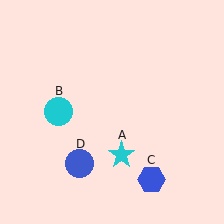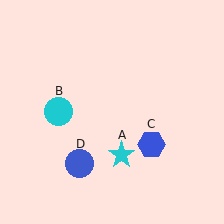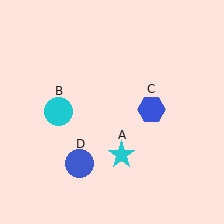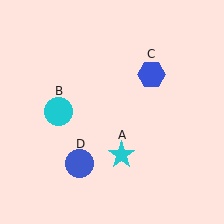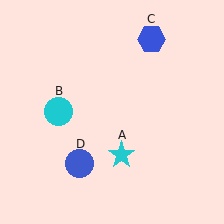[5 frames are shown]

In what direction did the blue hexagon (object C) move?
The blue hexagon (object C) moved up.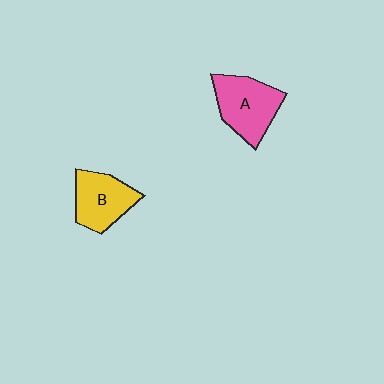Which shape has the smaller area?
Shape B (yellow).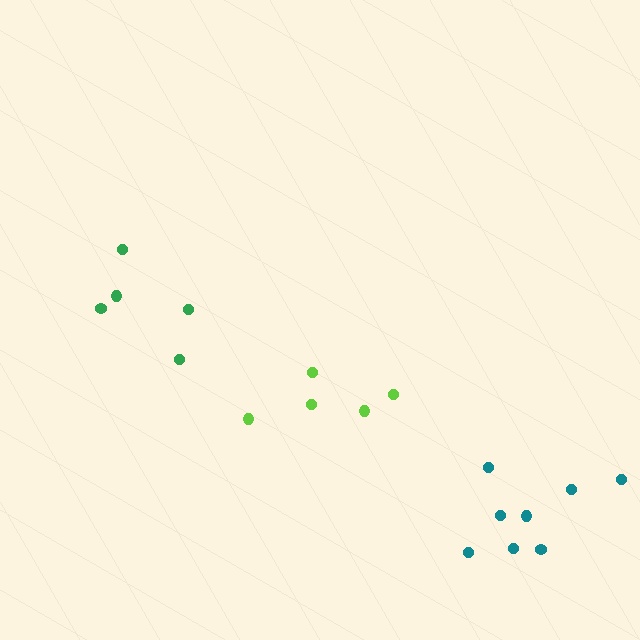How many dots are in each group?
Group 1: 5 dots, Group 2: 5 dots, Group 3: 8 dots (18 total).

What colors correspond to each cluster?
The clusters are colored: lime, green, teal.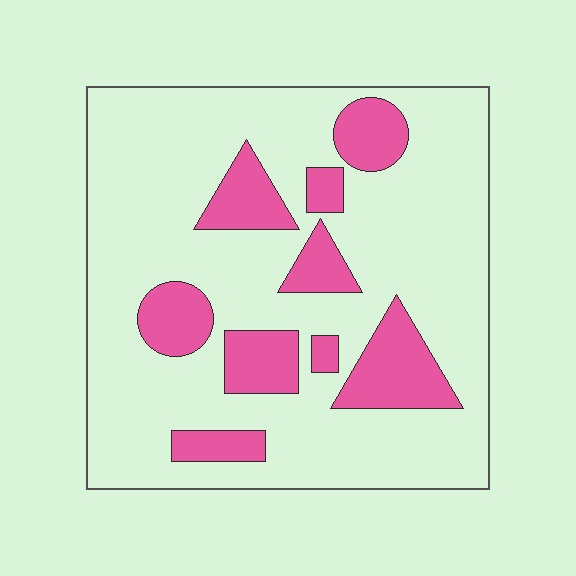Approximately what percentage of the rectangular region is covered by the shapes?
Approximately 20%.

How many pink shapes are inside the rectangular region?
9.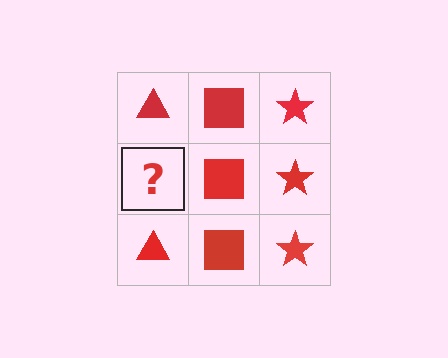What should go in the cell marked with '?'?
The missing cell should contain a red triangle.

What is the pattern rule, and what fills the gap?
The rule is that each column has a consistent shape. The gap should be filled with a red triangle.